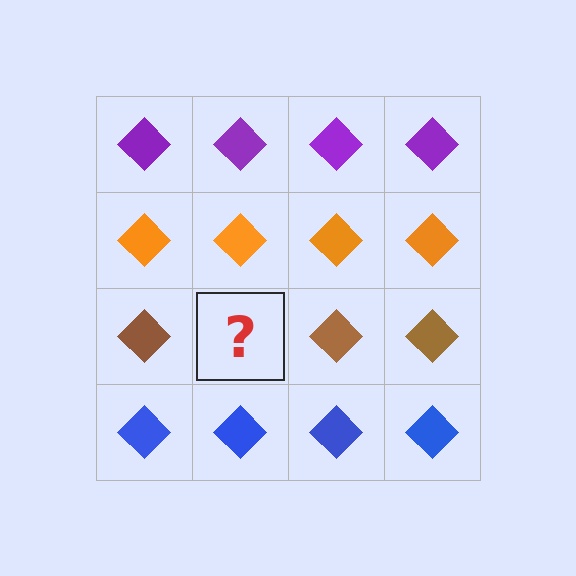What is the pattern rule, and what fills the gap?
The rule is that each row has a consistent color. The gap should be filled with a brown diamond.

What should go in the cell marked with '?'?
The missing cell should contain a brown diamond.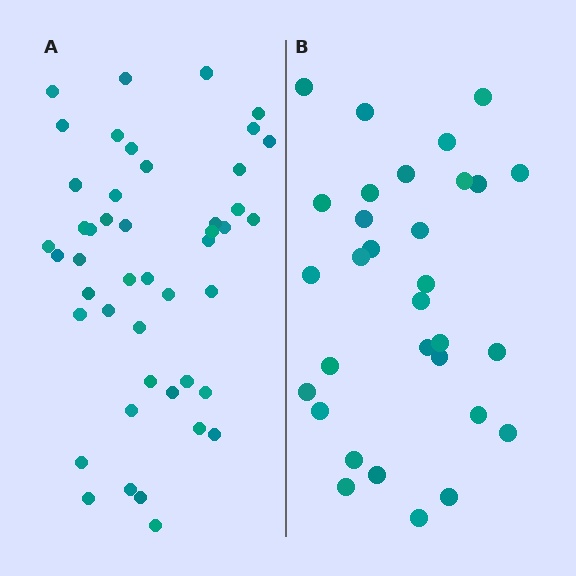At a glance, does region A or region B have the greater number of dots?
Region A (the left region) has more dots.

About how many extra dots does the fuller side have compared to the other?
Region A has approximately 15 more dots than region B.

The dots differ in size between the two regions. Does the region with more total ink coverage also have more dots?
No. Region B has more total ink coverage because its dots are larger, but region A actually contains more individual dots. Total area can be misleading — the number of items is what matters here.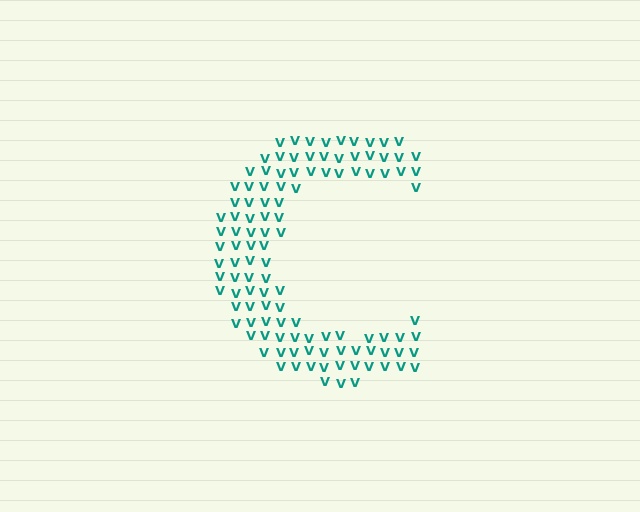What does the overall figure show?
The overall figure shows the letter C.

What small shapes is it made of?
It is made of small letter V's.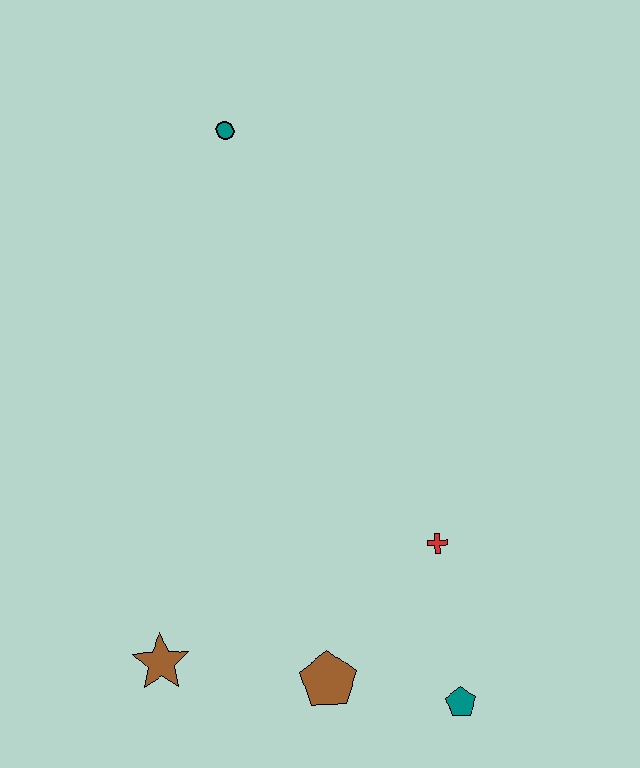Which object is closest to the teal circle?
The red cross is closest to the teal circle.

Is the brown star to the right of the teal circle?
No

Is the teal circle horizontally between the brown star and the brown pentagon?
Yes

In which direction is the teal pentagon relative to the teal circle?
The teal pentagon is below the teal circle.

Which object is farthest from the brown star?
The teal circle is farthest from the brown star.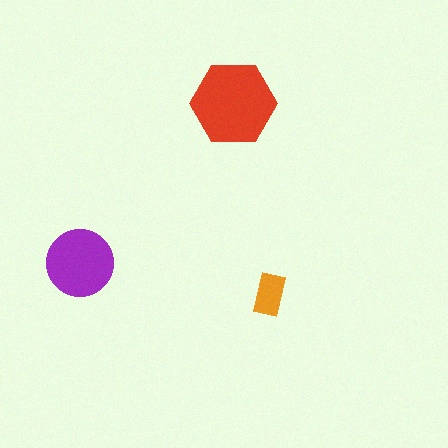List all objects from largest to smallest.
The red hexagon, the purple circle, the orange rectangle.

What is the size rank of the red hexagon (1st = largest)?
1st.